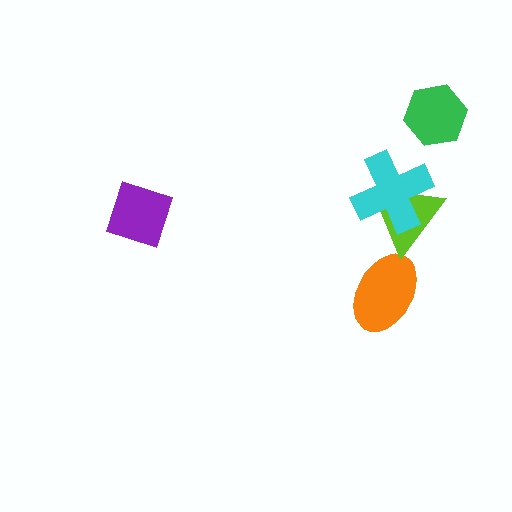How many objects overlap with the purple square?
0 objects overlap with the purple square.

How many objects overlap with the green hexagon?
0 objects overlap with the green hexagon.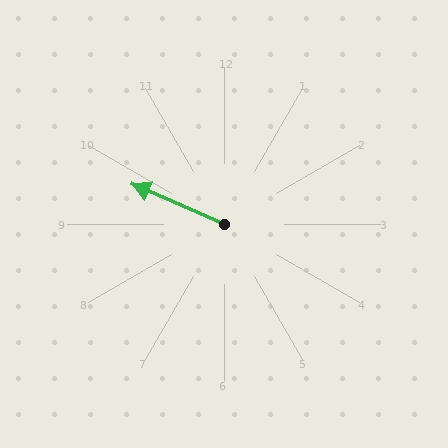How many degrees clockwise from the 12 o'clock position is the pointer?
Approximately 294 degrees.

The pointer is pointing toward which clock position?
Roughly 10 o'clock.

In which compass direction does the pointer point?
Northwest.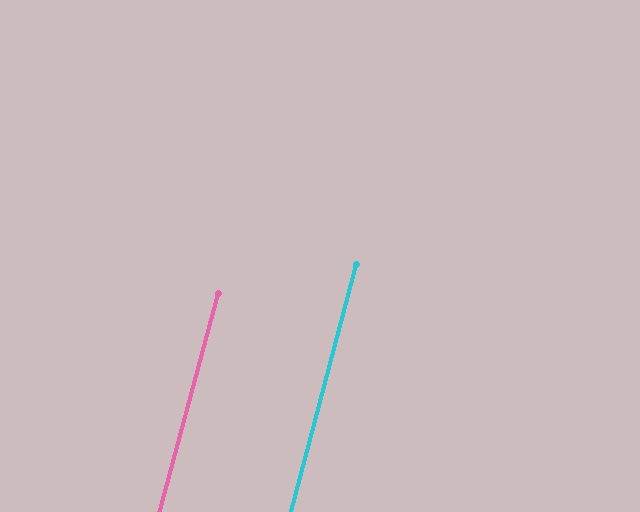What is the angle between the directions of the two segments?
Approximately 0 degrees.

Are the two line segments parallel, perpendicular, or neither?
Parallel — their directions differ by only 0.1°.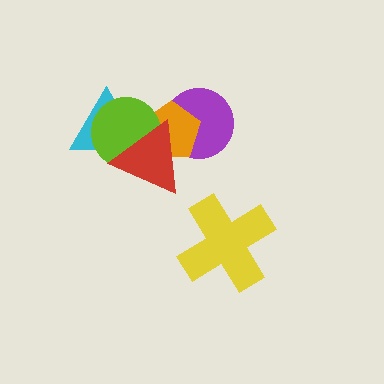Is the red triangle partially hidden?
No, no other shape covers it.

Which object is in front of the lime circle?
The red triangle is in front of the lime circle.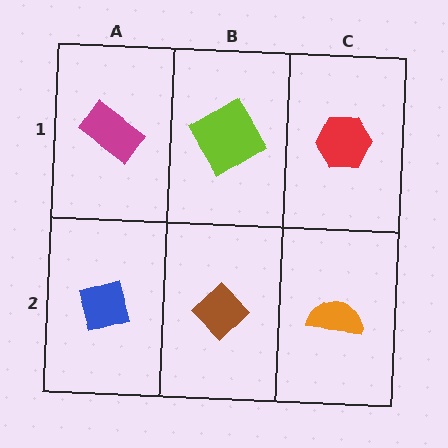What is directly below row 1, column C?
An orange semicircle.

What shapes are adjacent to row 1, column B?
A brown diamond (row 2, column B), a magenta rectangle (row 1, column A), a red hexagon (row 1, column C).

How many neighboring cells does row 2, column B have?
3.